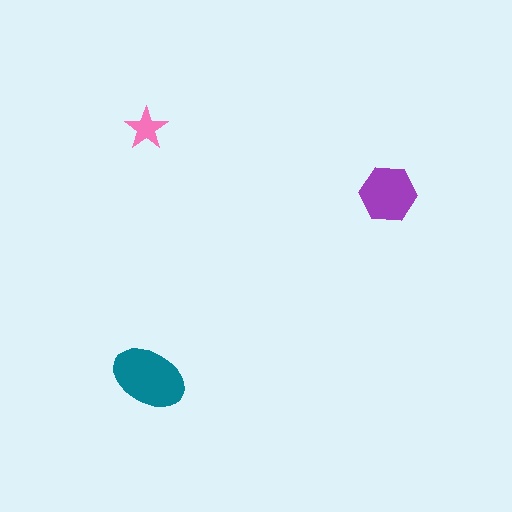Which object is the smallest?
The pink star.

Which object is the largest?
The teal ellipse.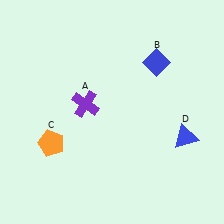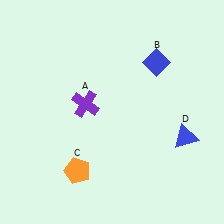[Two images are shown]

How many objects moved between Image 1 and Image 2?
1 object moved between the two images.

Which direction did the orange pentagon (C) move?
The orange pentagon (C) moved down.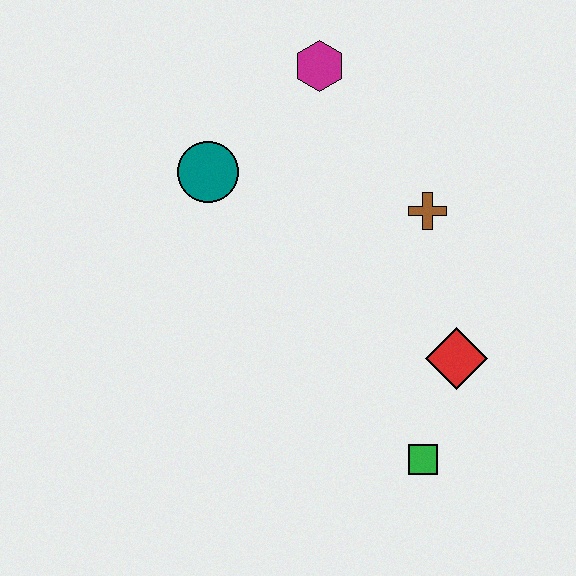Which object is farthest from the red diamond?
The magenta hexagon is farthest from the red diamond.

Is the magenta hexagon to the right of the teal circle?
Yes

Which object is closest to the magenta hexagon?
The teal circle is closest to the magenta hexagon.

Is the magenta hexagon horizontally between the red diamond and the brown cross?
No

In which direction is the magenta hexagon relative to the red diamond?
The magenta hexagon is above the red diamond.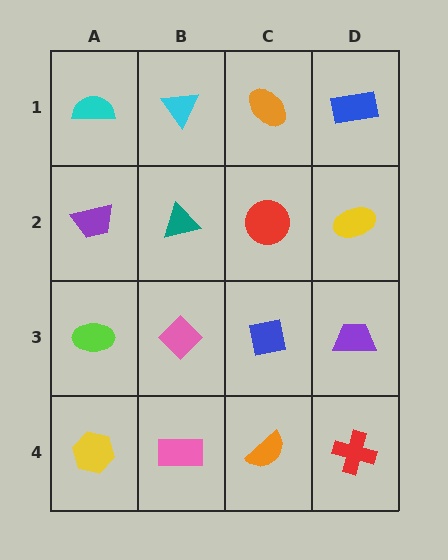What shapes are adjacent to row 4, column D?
A purple trapezoid (row 3, column D), an orange semicircle (row 4, column C).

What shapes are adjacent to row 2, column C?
An orange ellipse (row 1, column C), a blue square (row 3, column C), a teal triangle (row 2, column B), a yellow ellipse (row 2, column D).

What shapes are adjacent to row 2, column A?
A cyan semicircle (row 1, column A), a lime ellipse (row 3, column A), a teal triangle (row 2, column B).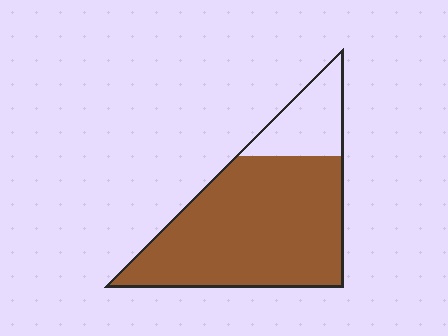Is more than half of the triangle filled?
Yes.